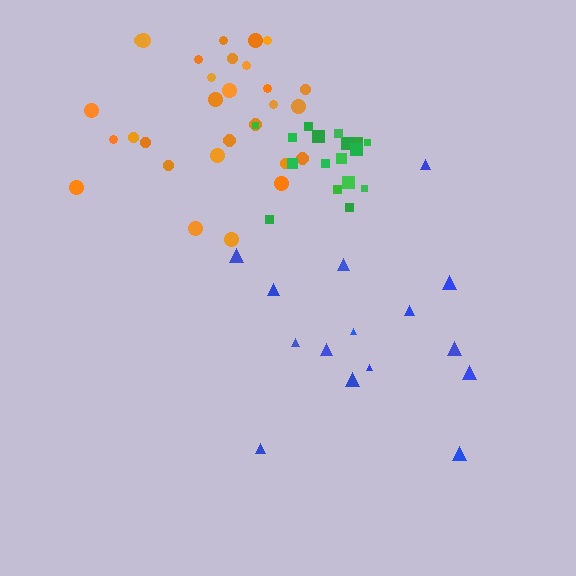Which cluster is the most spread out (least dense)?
Blue.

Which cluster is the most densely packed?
Green.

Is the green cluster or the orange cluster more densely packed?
Green.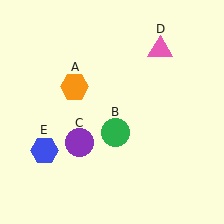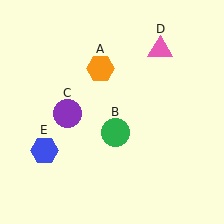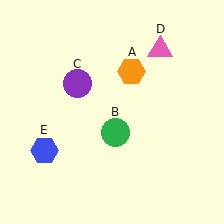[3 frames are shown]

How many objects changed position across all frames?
2 objects changed position: orange hexagon (object A), purple circle (object C).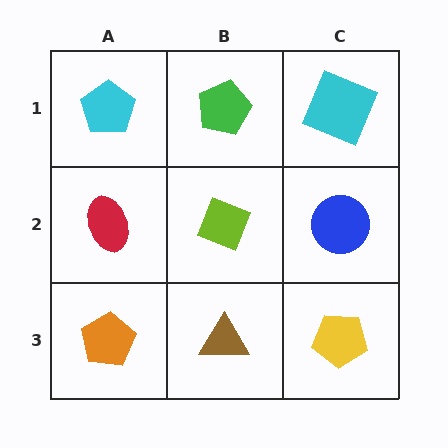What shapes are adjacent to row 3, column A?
A red ellipse (row 2, column A), a brown triangle (row 3, column B).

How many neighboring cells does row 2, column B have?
4.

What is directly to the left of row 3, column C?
A brown triangle.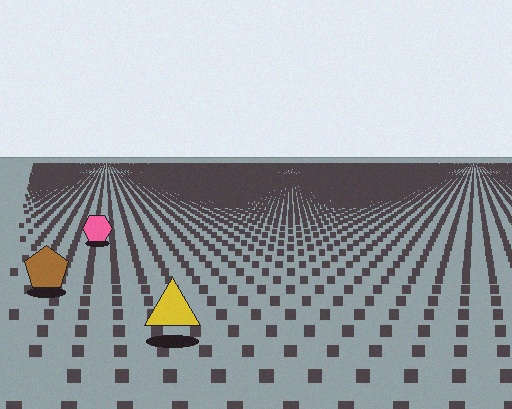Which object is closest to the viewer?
The yellow triangle is closest. The texture marks near it are larger and more spread out.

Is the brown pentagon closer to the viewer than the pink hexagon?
Yes. The brown pentagon is closer — you can tell from the texture gradient: the ground texture is coarser near it.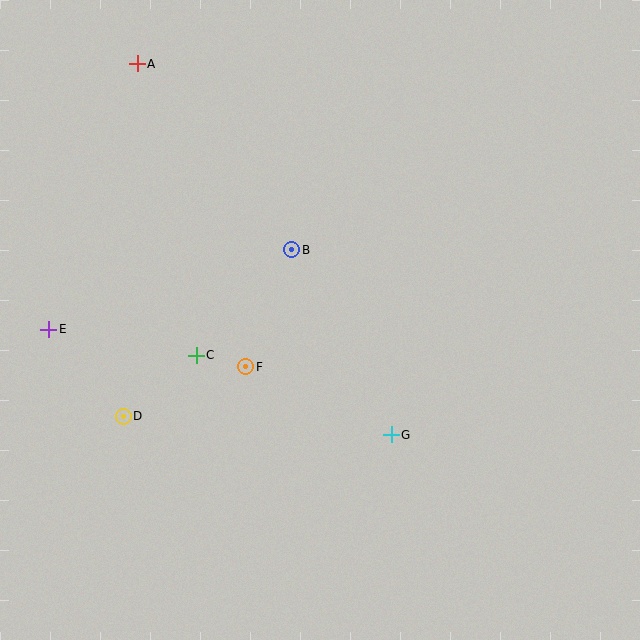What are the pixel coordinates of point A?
Point A is at (137, 64).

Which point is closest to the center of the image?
Point B at (292, 250) is closest to the center.